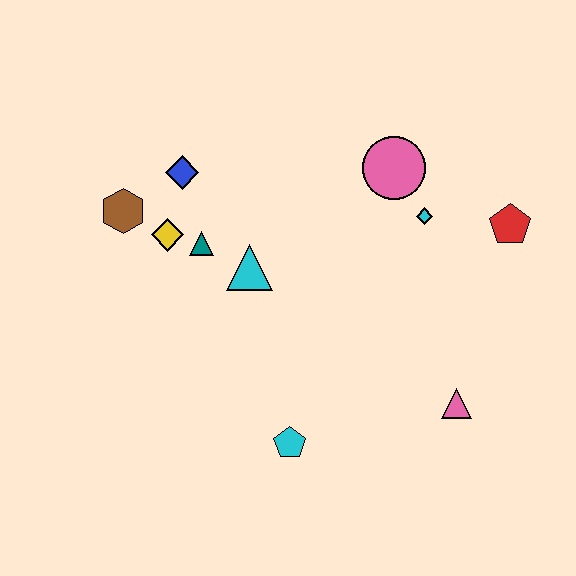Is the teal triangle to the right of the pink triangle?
No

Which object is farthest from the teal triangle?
The red pentagon is farthest from the teal triangle.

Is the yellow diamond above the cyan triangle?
Yes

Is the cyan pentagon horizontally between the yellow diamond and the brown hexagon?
No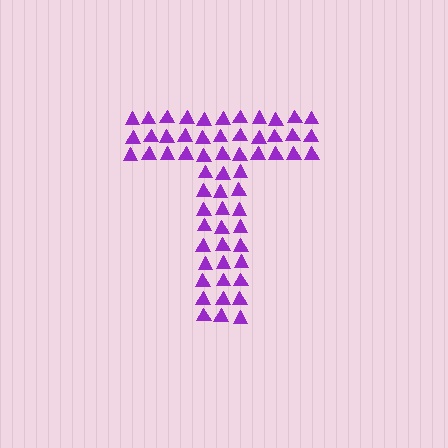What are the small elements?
The small elements are triangles.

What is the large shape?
The large shape is the letter T.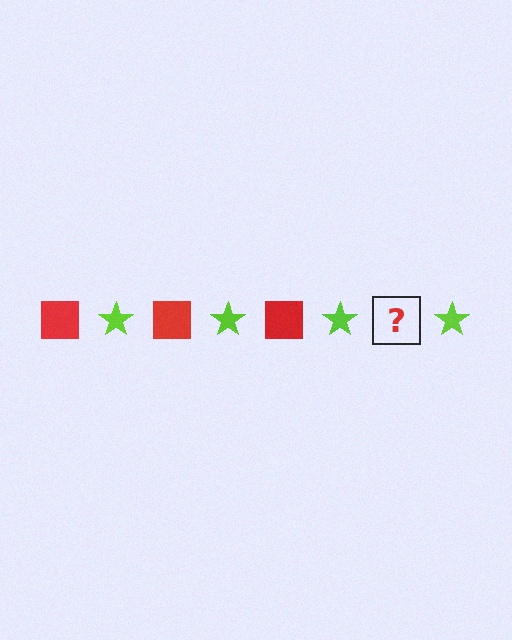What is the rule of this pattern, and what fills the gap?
The rule is that the pattern alternates between red square and lime star. The gap should be filled with a red square.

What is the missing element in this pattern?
The missing element is a red square.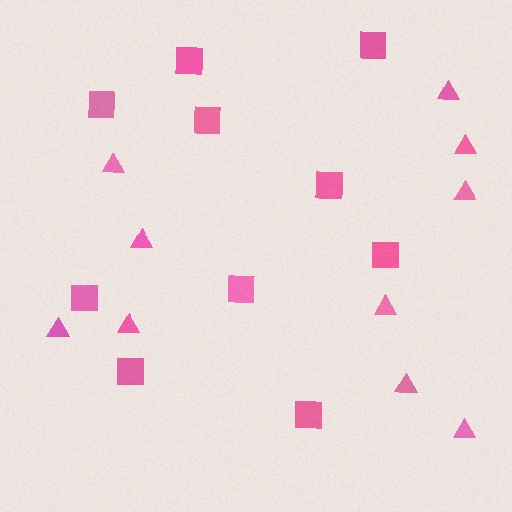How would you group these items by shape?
There are 2 groups: one group of squares (10) and one group of triangles (10).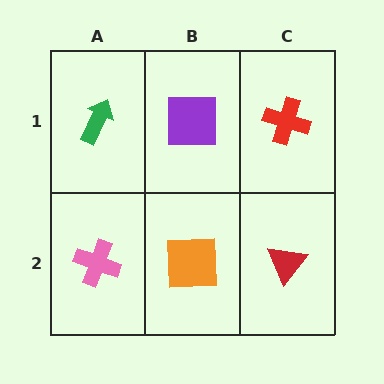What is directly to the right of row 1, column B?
A red cross.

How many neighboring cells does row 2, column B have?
3.